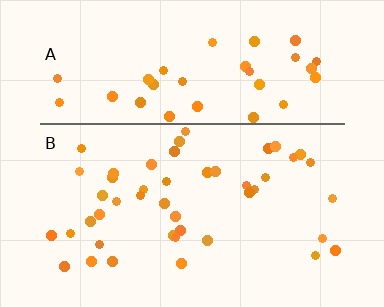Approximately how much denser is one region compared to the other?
Approximately 1.1× — region B over region A.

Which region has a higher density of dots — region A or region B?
B (the bottom).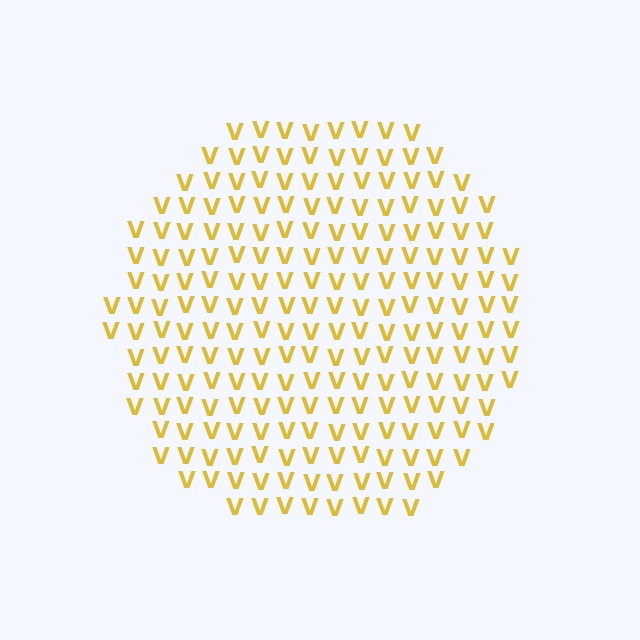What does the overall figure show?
The overall figure shows a circle.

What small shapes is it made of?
It is made of small letter V's.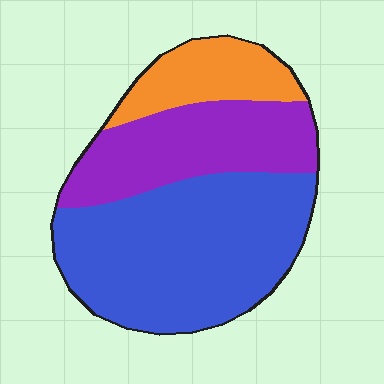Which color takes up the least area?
Orange, at roughly 15%.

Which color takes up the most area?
Blue, at roughly 55%.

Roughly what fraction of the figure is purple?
Purple covers about 30% of the figure.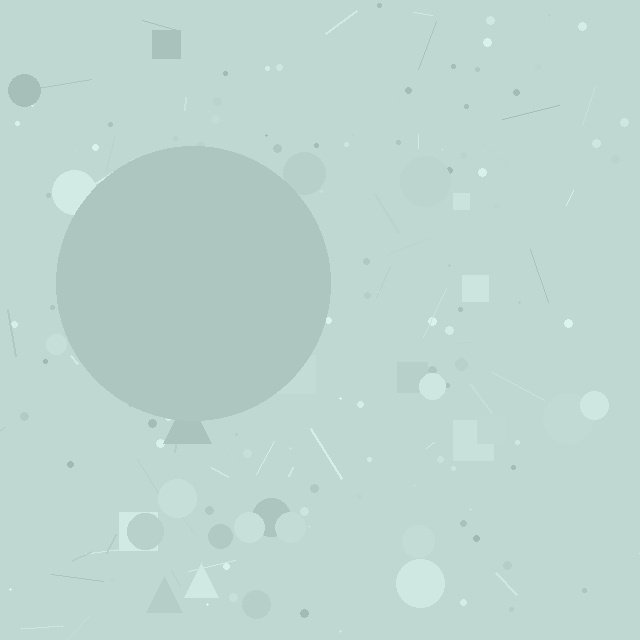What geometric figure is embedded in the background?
A circle is embedded in the background.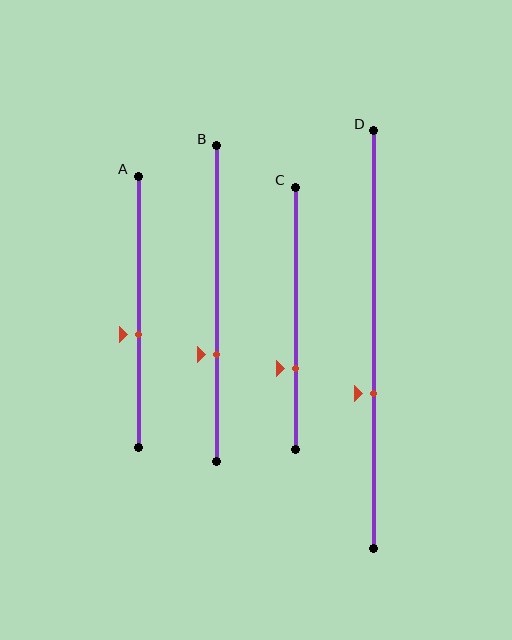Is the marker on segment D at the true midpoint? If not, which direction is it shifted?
No, the marker on segment D is shifted downward by about 13% of the segment length.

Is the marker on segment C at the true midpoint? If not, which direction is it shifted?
No, the marker on segment C is shifted downward by about 19% of the segment length.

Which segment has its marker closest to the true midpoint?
Segment A has its marker closest to the true midpoint.